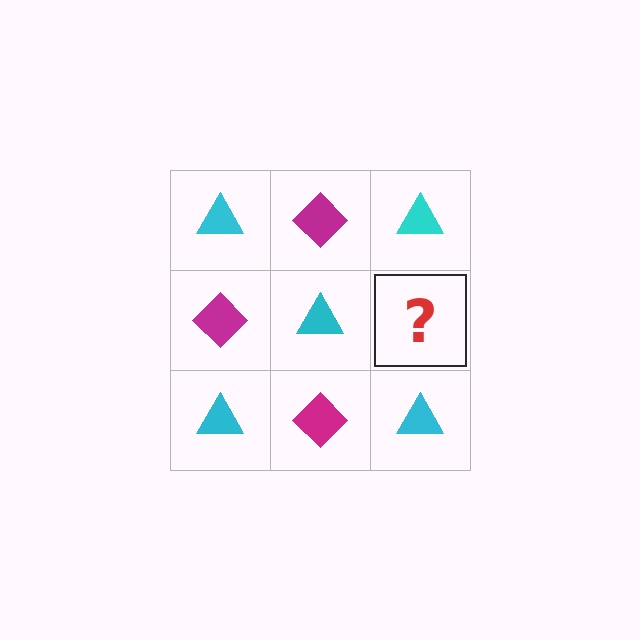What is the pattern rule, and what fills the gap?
The rule is that it alternates cyan triangle and magenta diamond in a checkerboard pattern. The gap should be filled with a magenta diamond.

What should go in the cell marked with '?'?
The missing cell should contain a magenta diamond.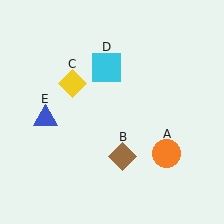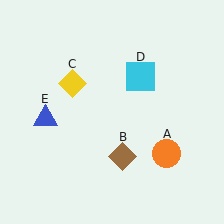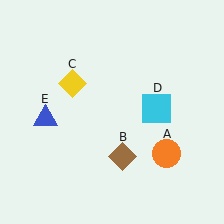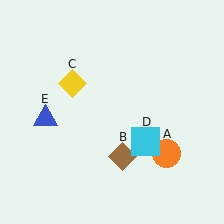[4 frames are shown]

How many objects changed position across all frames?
1 object changed position: cyan square (object D).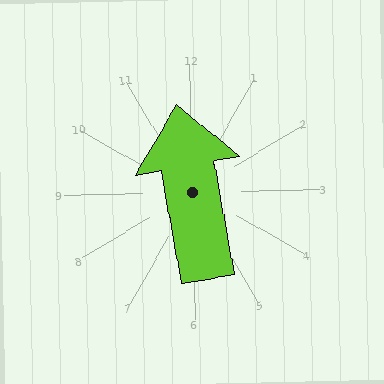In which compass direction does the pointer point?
North.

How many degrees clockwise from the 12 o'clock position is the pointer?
Approximately 351 degrees.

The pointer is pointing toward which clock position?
Roughly 12 o'clock.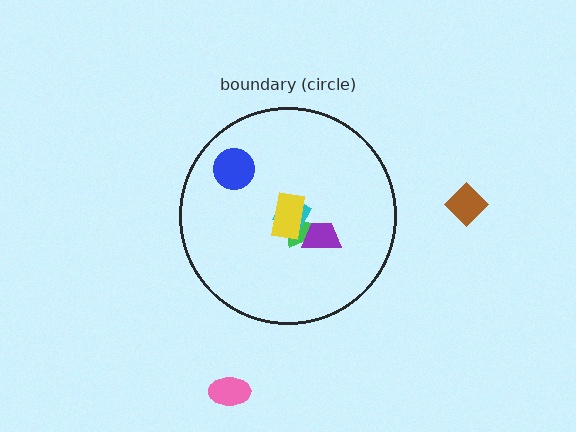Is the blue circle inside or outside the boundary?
Inside.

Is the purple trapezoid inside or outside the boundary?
Inside.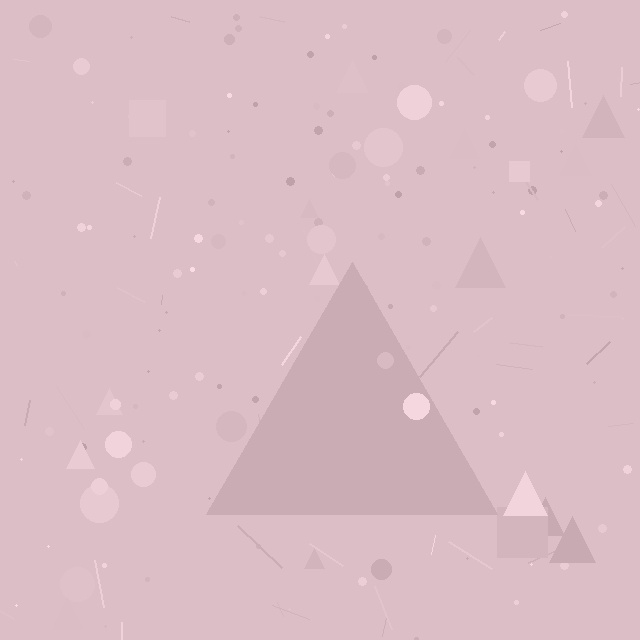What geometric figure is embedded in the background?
A triangle is embedded in the background.